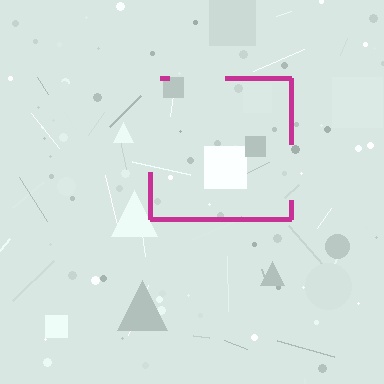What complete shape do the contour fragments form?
The contour fragments form a square.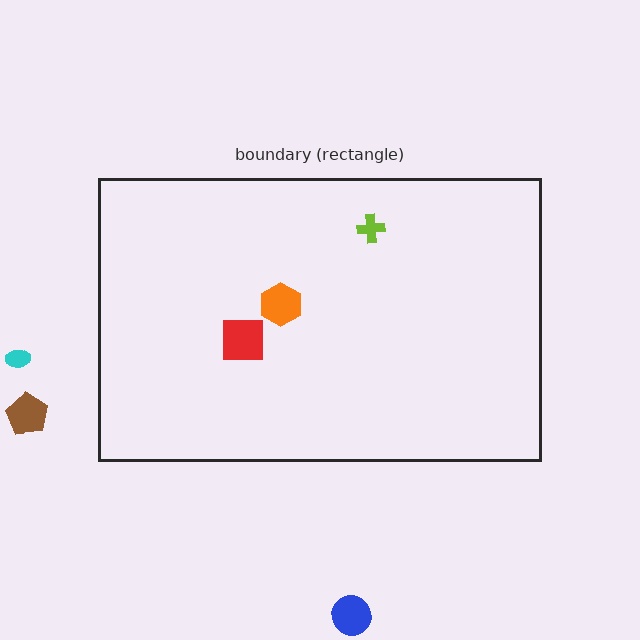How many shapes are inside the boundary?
3 inside, 3 outside.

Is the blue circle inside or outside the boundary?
Outside.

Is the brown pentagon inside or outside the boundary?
Outside.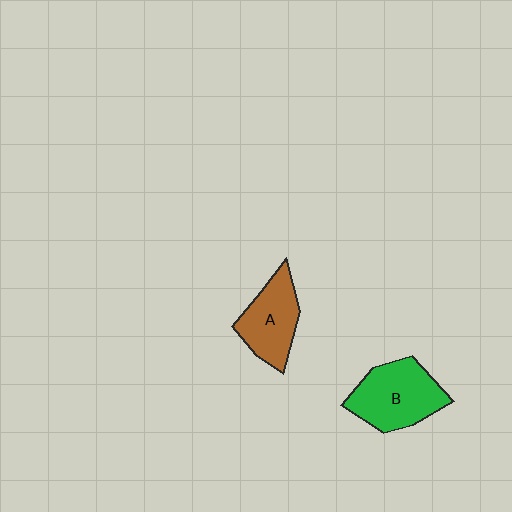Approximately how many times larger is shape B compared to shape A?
Approximately 1.2 times.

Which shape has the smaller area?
Shape A (brown).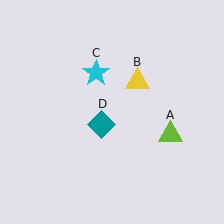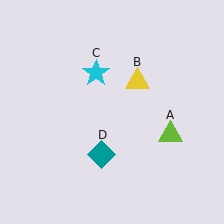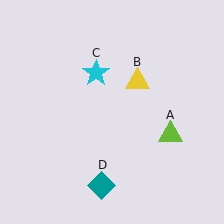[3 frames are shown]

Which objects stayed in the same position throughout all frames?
Lime triangle (object A) and yellow triangle (object B) and cyan star (object C) remained stationary.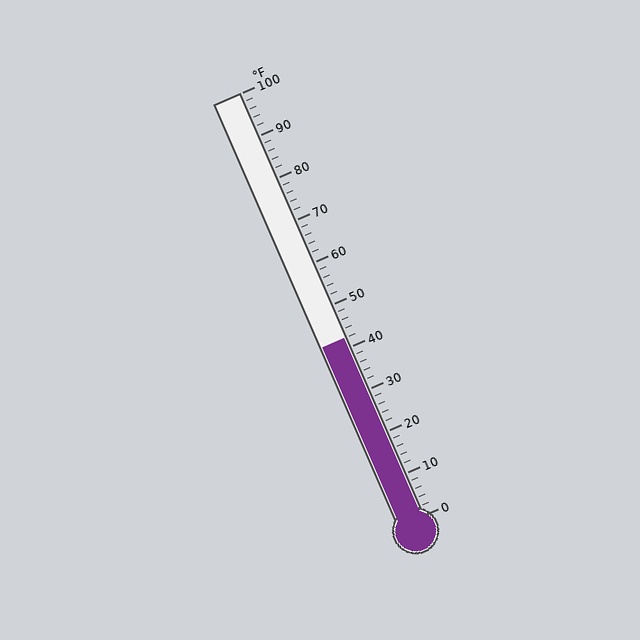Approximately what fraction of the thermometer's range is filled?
The thermometer is filled to approximately 40% of its range.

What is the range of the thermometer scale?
The thermometer scale ranges from 0°F to 100°F.